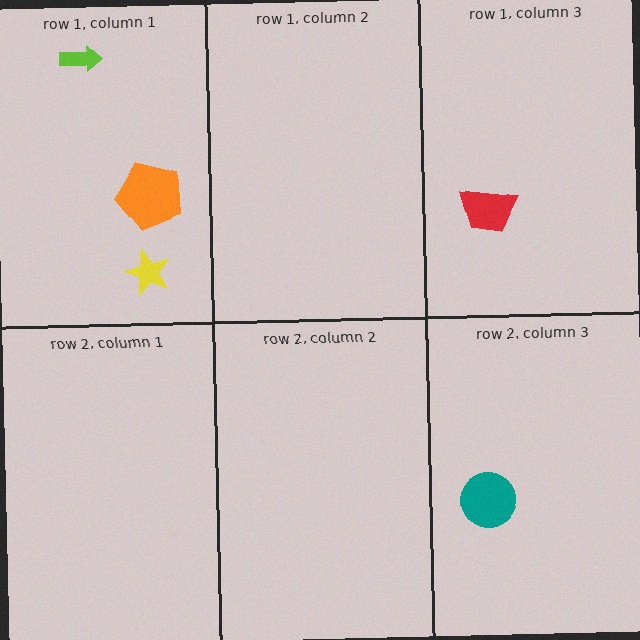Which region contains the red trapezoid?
The row 1, column 3 region.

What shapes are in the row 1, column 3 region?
The red trapezoid.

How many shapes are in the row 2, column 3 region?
1.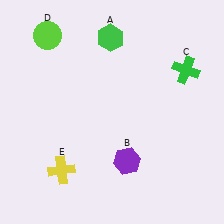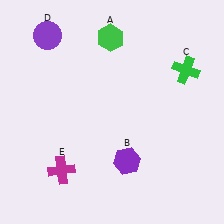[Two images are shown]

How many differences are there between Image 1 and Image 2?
There are 2 differences between the two images.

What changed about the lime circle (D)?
In Image 1, D is lime. In Image 2, it changed to purple.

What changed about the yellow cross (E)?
In Image 1, E is yellow. In Image 2, it changed to magenta.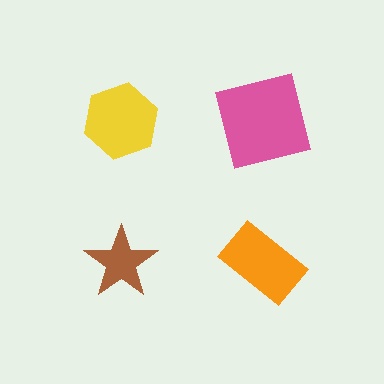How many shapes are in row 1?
2 shapes.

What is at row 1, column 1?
A yellow hexagon.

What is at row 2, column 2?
An orange rectangle.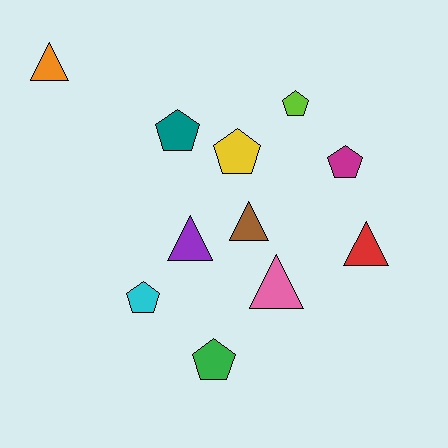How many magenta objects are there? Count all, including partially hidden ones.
There is 1 magenta object.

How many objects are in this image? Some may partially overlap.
There are 11 objects.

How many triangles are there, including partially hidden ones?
There are 5 triangles.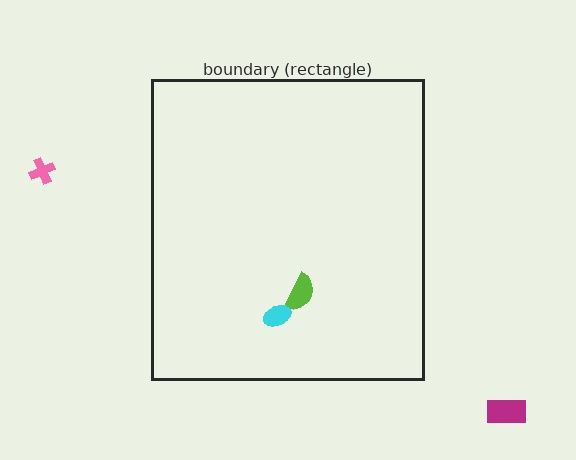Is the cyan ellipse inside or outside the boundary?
Inside.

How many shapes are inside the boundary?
2 inside, 2 outside.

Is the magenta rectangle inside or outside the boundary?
Outside.